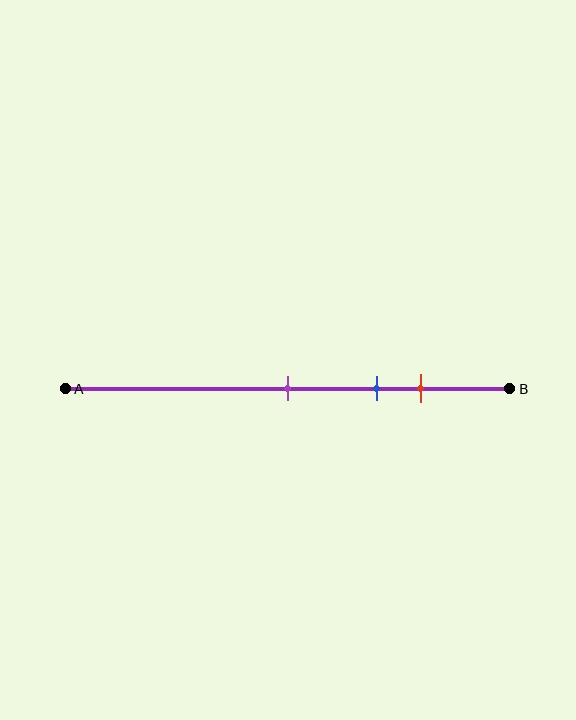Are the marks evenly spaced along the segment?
Yes, the marks are approximately evenly spaced.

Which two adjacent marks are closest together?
The blue and red marks are the closest adjacent pair.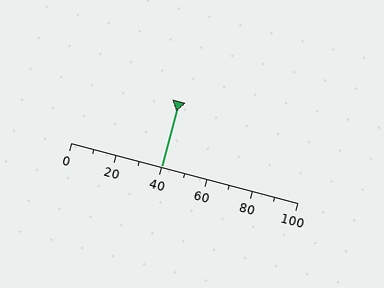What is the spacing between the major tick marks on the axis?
The major ticks are spaced 20 apart.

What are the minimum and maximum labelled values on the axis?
The axis runs from 0 to 100.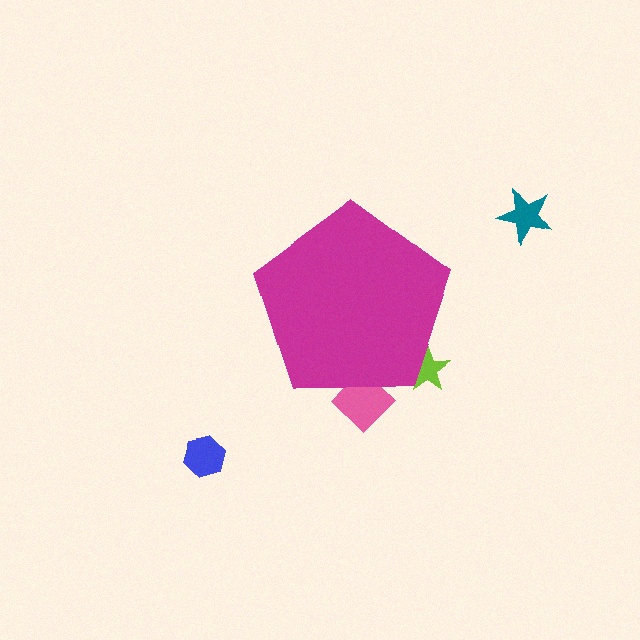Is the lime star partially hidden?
Yes, the lime star is partially hidden behind the magenta pentagon.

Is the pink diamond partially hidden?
Yes, the pink diamond is partially hidden behind the magenta pentagon.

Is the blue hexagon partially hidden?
No, the blue hexagon is fully visible.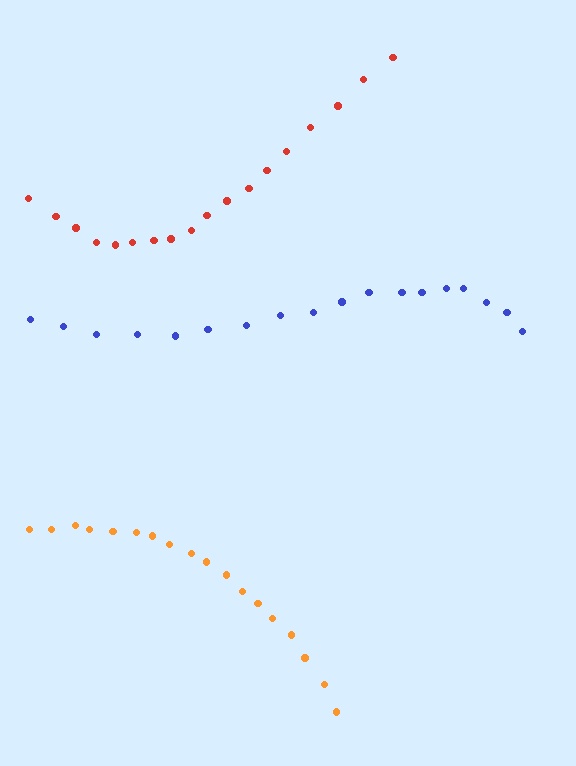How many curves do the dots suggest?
There are 3 distinct paths.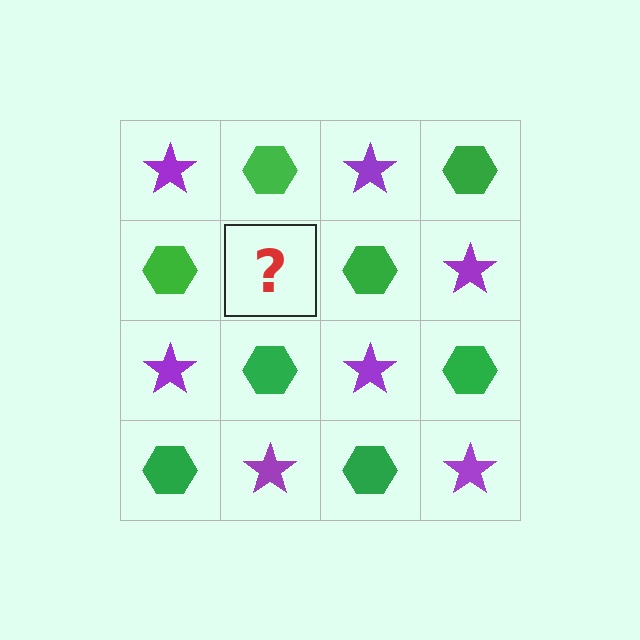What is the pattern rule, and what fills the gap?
The rule is that it alternates purple star and green hexagon in a checkerboard pattern. The gap should be filled with a purple star.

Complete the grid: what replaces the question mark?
The question mark should be replaced with a purple star.